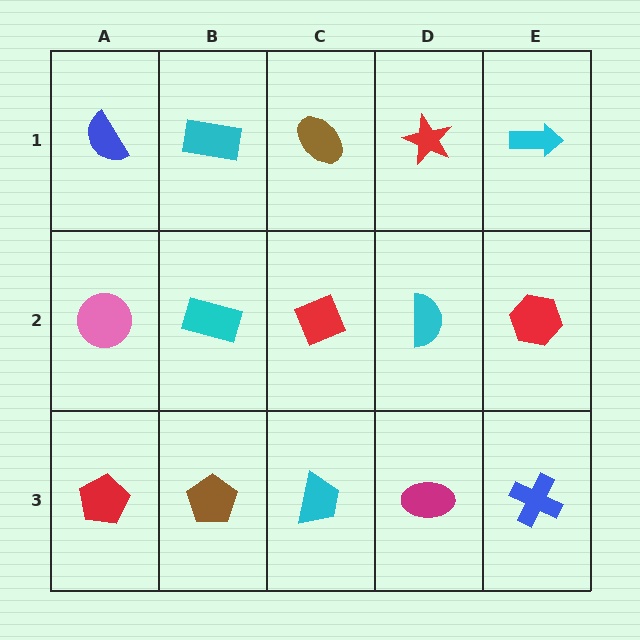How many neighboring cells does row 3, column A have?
2.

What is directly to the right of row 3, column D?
A blue cross.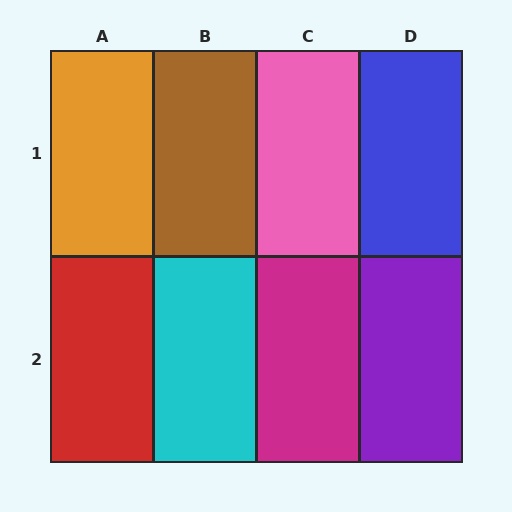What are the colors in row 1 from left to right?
Orange, brown, pink, blue.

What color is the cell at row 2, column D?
Purple.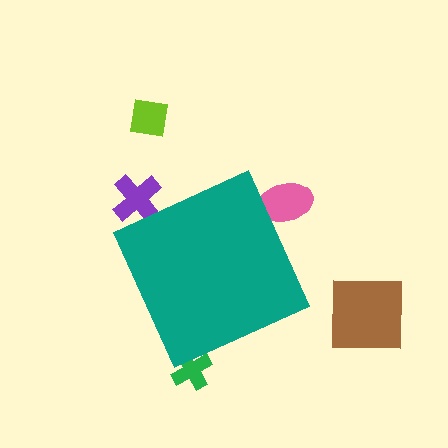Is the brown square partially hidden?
No, the brown square is fully visible.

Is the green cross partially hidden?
Yes, the green cross is partially hidden behind the teal diamond.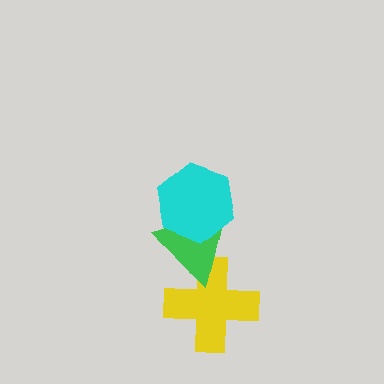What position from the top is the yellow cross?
The yellow cross is 3rd from the top.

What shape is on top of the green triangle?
The cyan hexagon is on top of the green triangle.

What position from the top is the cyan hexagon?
The cyan hexagon is 1st from the top.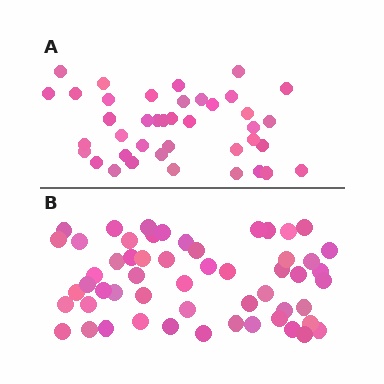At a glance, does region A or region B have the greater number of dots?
Region B (the bottom region) has more dots.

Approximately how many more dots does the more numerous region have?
Region B has approximately 15 more dots than region A.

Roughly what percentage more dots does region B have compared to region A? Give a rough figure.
About 40% more.